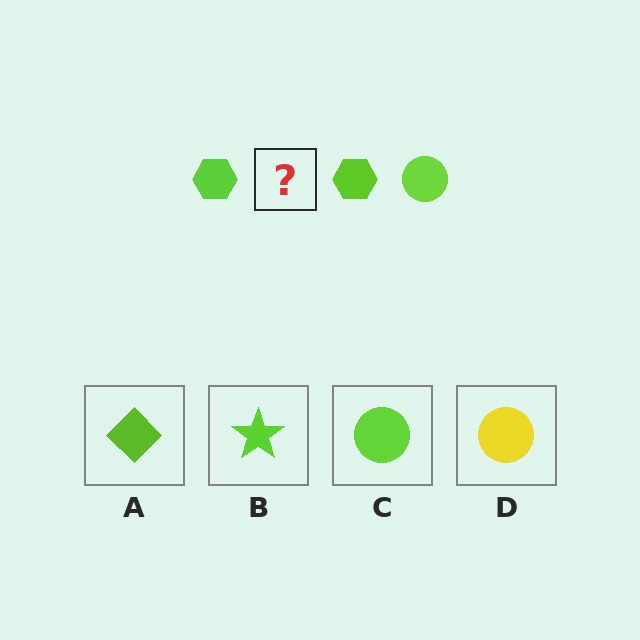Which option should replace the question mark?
Option C.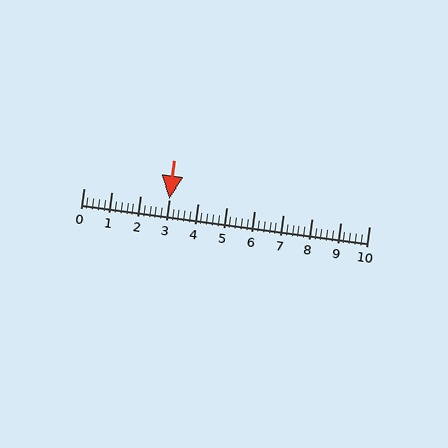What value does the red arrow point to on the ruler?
The red arrow points to approximately 3.0.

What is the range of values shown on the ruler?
The ruler shows values from 0 to 10.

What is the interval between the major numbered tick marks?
The major tick marks are spaced 1 units apart.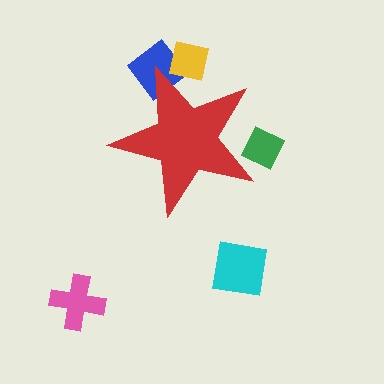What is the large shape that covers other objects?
A red star.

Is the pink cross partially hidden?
No, the pink cross is fully visible.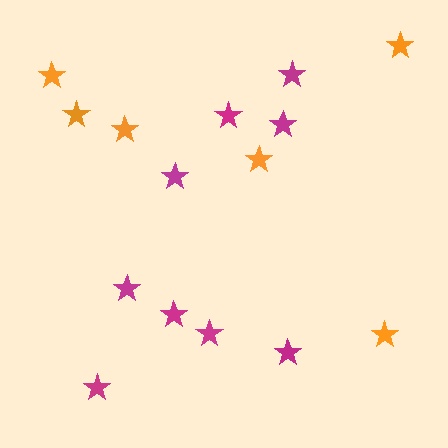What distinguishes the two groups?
There are 2 groups: one group of orange stars (6) and one group of magenta stars (9).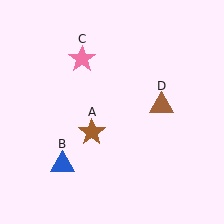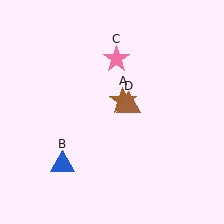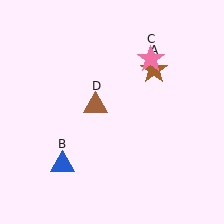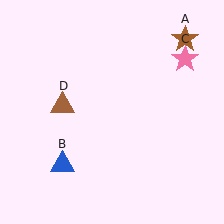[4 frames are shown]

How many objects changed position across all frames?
3 objects changed position: brown star (object A), pink star (object C), brown triangle (object D).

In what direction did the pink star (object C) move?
The pink star (object C) moved right.